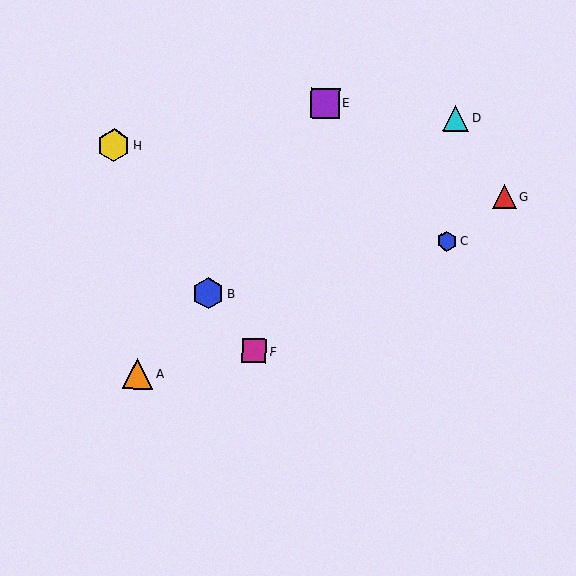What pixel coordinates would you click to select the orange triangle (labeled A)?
Click at (138, 373) to select the orange triangle A.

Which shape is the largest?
The yellow hexagon (labeled H) is the largest.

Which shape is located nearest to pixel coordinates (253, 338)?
The magenta square (labeled F) at (254, 351) is nearest to that location.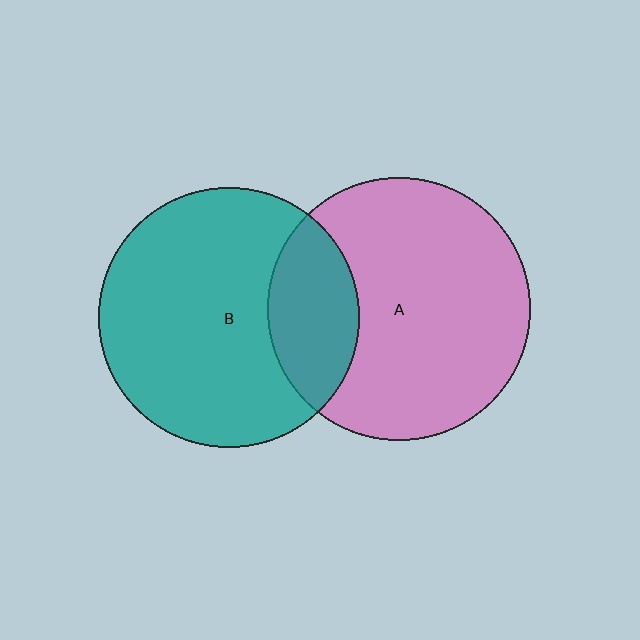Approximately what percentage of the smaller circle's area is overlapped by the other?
Approximately 25%.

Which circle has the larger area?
Circle A (pink).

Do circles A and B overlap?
Yes.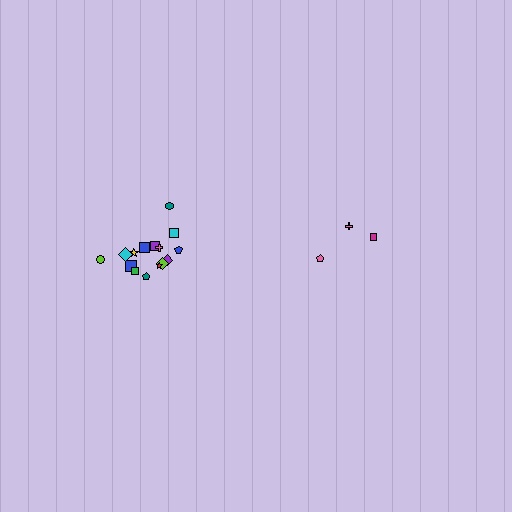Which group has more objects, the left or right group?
The left group.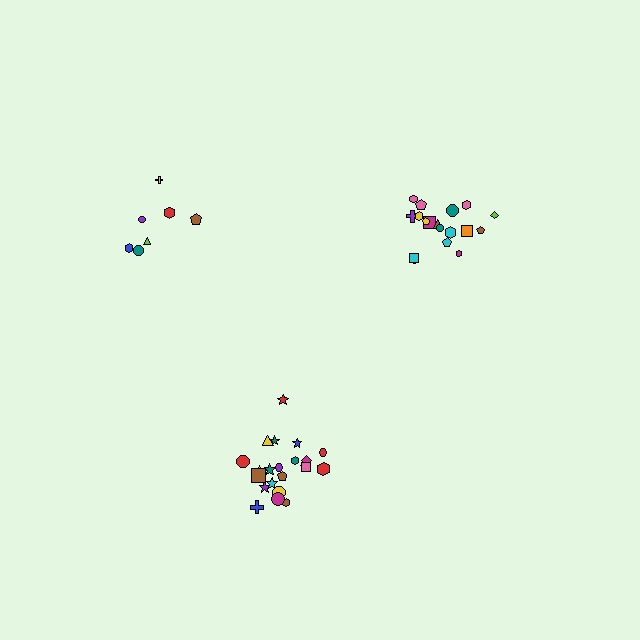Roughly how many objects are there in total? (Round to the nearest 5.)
Roughly 45 objects in total.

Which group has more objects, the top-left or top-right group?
The top-right group.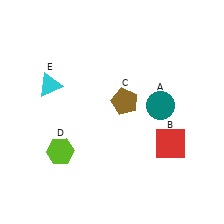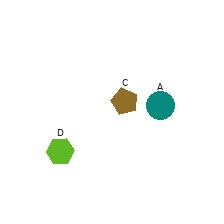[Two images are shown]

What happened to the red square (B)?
The red square (B) was removed in Image 2. It was in the bottom-right area of Image 1.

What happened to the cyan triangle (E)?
The cyan triangle (E) was removed in Image 2. It was in the top-left area of Image 1.